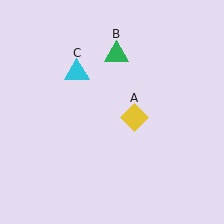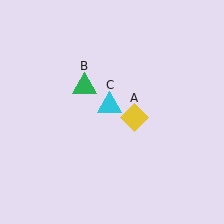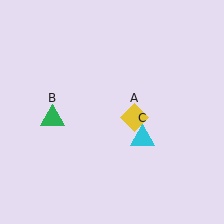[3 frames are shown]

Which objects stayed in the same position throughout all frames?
Yellow diamond (object A) remained stationary.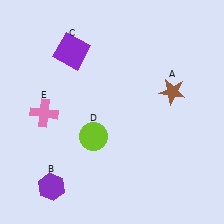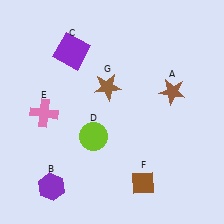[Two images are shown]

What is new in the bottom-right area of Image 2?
A brown diamond (F) was added in the bottom-right area of Image 2.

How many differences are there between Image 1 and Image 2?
There are 2 differences between the two images.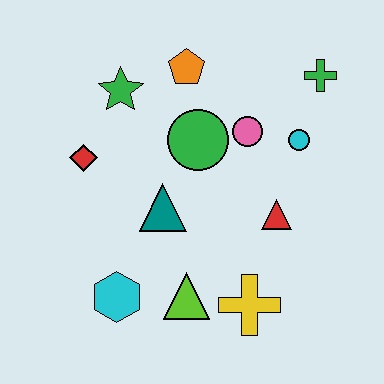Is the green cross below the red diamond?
No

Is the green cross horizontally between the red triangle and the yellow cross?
No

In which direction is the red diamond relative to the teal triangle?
The red diamond is to the left of the teal triangle.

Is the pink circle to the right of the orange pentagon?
Yes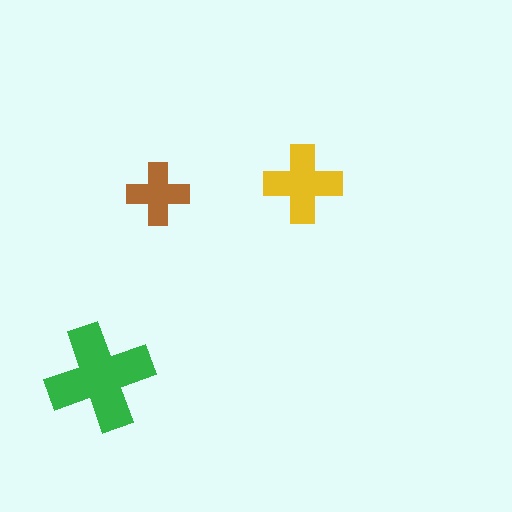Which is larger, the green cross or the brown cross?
The green one.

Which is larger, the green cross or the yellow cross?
The green one.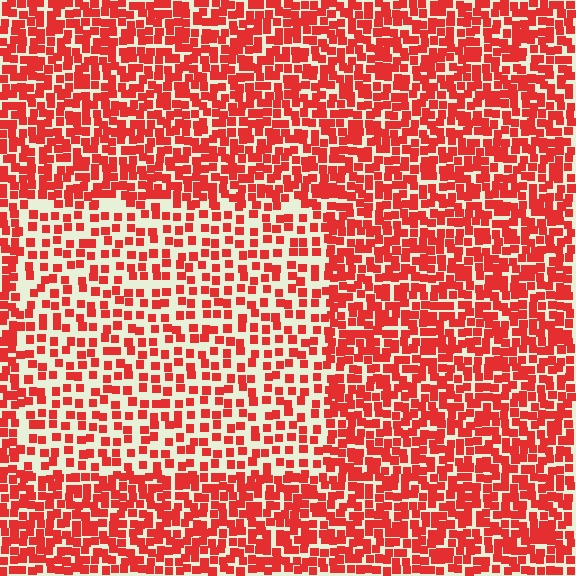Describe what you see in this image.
The image contains small red elements arranged at two different densities. A rectangle-shaped region is visible where the elements are less densely packed than the surrounding area.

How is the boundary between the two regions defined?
The boundary is defined by a change in element density (approximately 1.8x ratio). All elements are the same color, size, and shape.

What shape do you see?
I see a rectangle.